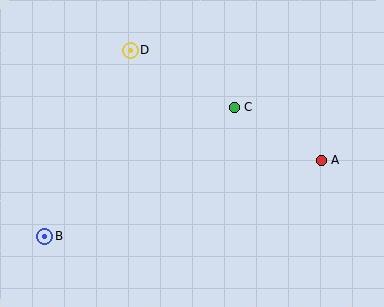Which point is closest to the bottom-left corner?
Point B is closest to the bottom-left corner.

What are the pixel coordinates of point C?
Point C is at (234, 107).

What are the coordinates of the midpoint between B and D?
The midpoint between B and D is at (88, 143).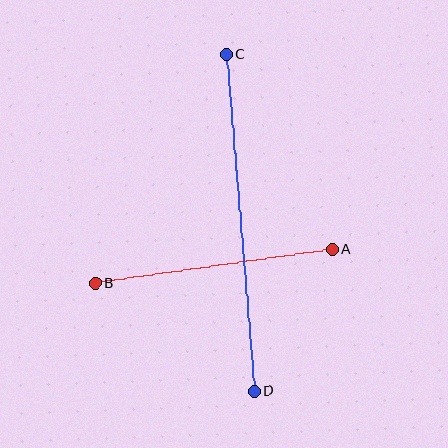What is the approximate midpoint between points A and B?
The midpoint is at approximately (214, 266) pixels.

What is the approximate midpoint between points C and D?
The midpoint is at approximately (240, 223) pixels.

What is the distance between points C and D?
The distance is approximately 338 pixels.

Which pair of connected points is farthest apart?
Points C and D are farthest apart.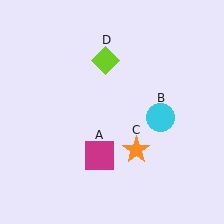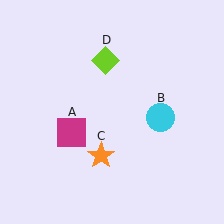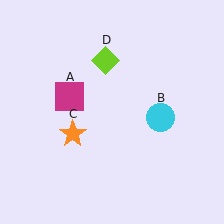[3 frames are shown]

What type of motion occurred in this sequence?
The magenta square (object A), orange star (object C) rotated clockwise around the center of the scene.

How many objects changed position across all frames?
2 objects changed position: magenta square (object A), orange star (object C).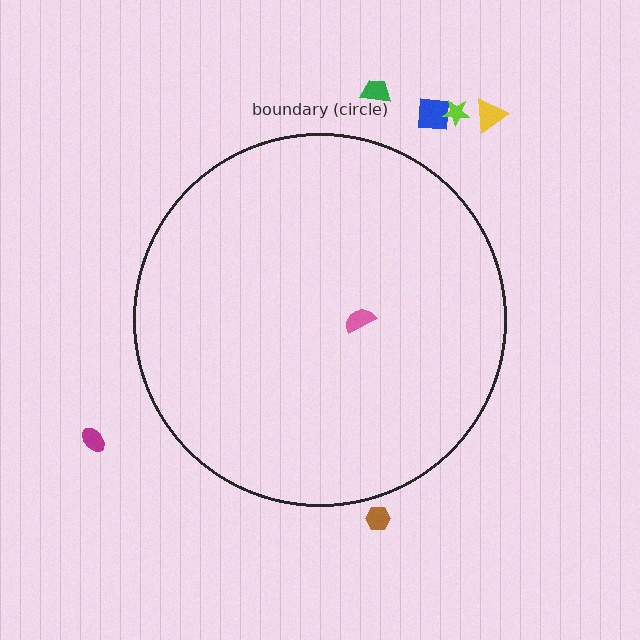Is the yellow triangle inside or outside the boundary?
Outside.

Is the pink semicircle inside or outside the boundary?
Inside.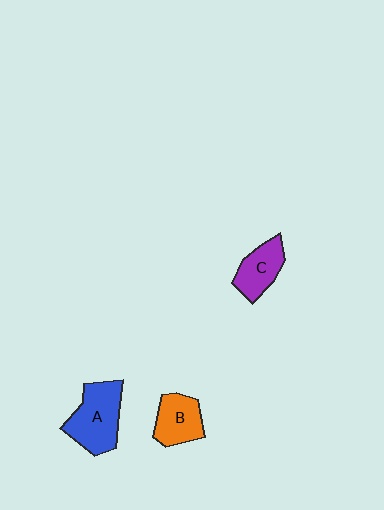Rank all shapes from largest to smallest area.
From largest to smallest: A (blue), B (orange), C (purple).